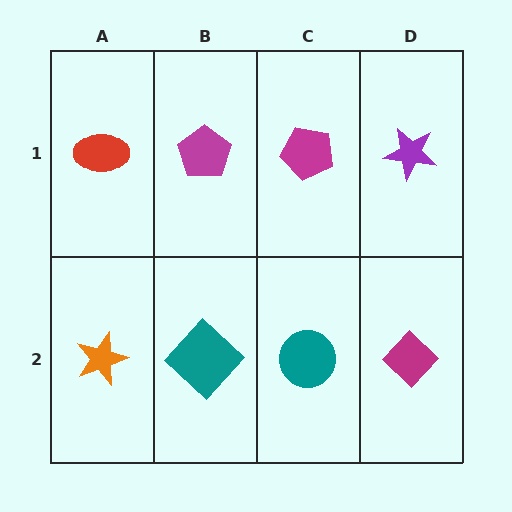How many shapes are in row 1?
4 shapes.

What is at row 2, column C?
A teal circle.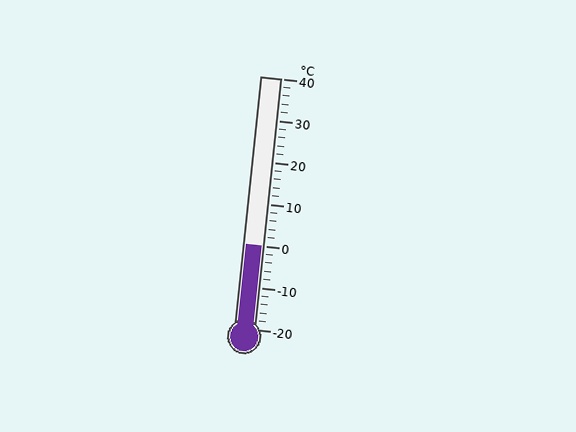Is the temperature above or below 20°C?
The temperature is below 20°C.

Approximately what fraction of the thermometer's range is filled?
The thermometer is filled to approximately 35% of its range.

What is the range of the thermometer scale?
The thermometer scale ranges from -20°C to 40°C.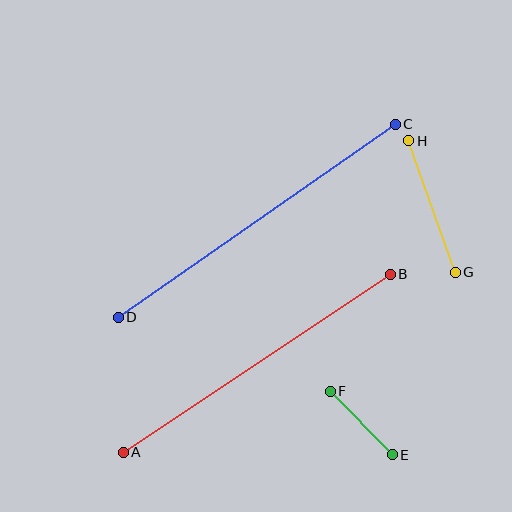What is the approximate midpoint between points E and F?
The midpoint is at approximately (361, 423) pixels.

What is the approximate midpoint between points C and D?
The midpoint is at approximately (257, 221) pixels.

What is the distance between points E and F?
The distance is approximately 89 pixels.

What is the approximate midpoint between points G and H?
The midpoint is at approximately (432, 206) pixels.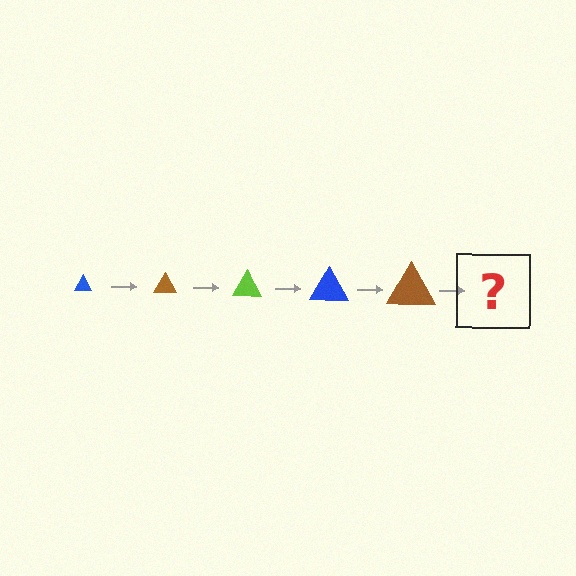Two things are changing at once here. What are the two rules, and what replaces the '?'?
The two rules are that the triangle grows larger each step and the color cycles through blue, brown, and lime. The '?' should be a lime triangle, larger than the previous one.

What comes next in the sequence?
The next element should be a lime triangle, larger than the previous one.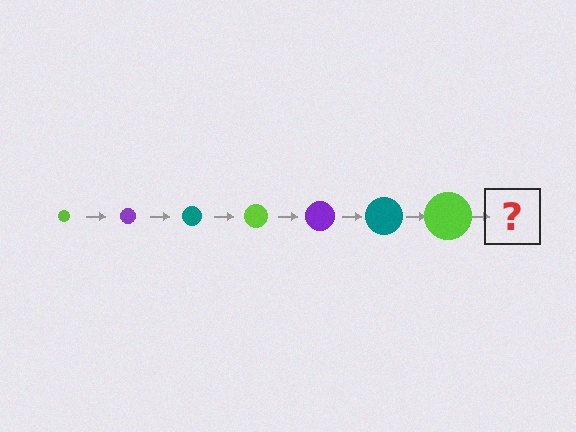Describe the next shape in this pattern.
It should be a purple circle, larger than the previous one.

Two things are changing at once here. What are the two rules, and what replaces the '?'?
The two rules are that the circle grows larger each step and the color cycles through lime, purple, and teal. The '?' should be a purple circle, larger than the previous one.